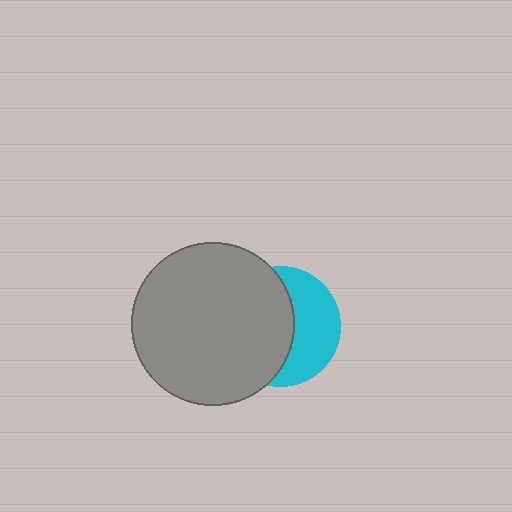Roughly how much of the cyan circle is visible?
A small part of it is visible (roughly 43%).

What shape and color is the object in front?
The object in front is a gray circle.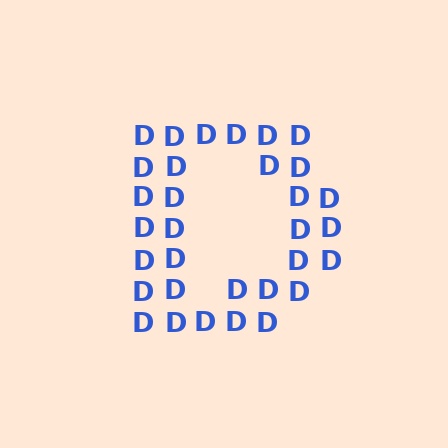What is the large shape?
The large shape is the letter D.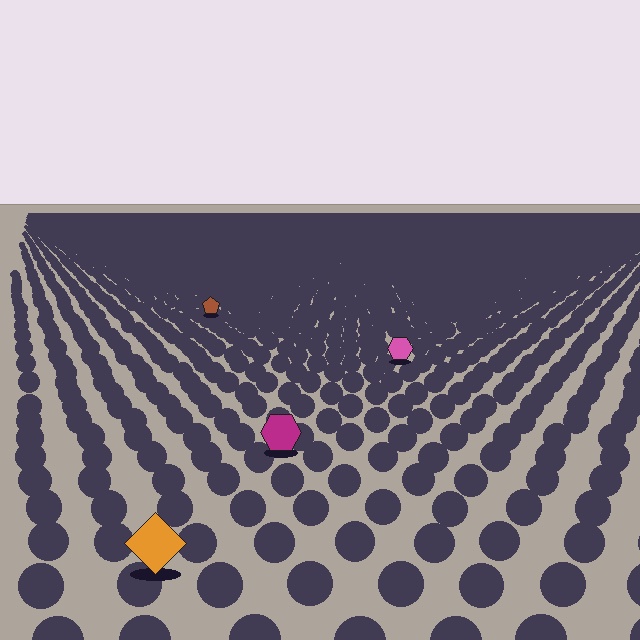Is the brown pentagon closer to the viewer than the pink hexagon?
No. The pink hexagon is closer — you can tell from the texture gradient: the ground texture is coarser near it.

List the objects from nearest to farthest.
From nearest to farthest: the orange diamond, the magenta hexagon, the pink hexagon, the brown pentagon.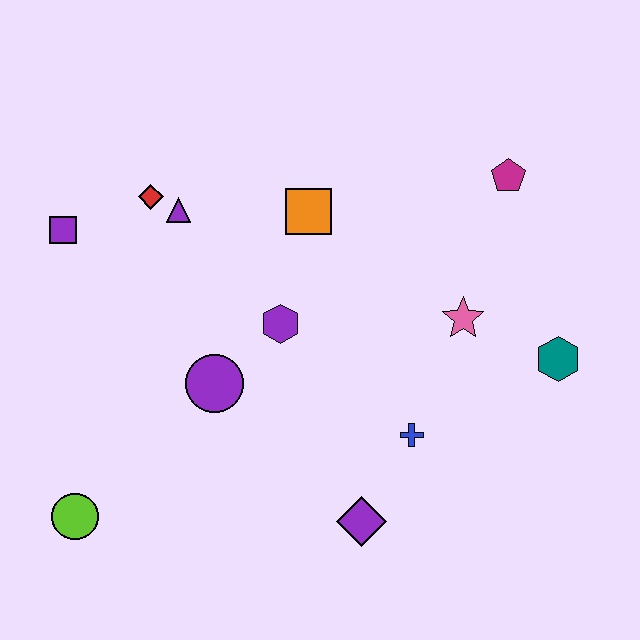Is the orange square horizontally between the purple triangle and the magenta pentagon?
Yes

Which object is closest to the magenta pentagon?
The pink star is closest to the magenta pentagon.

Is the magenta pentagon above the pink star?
Yes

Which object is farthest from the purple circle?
The magenta pentagon is farthest from the purple circle.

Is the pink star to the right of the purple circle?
Yes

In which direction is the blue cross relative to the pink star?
The blue cross is below the pink star.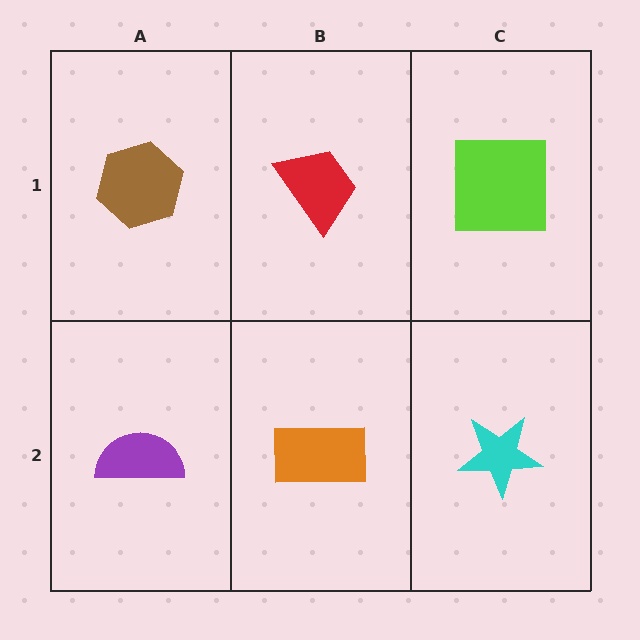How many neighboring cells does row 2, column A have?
2.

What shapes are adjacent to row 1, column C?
A cyan star (row 2, column C), a red trapezoid (row 1, column B).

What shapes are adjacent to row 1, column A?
A purple semicircle (row 2, column A), a red trapezoid (row 1, column B).